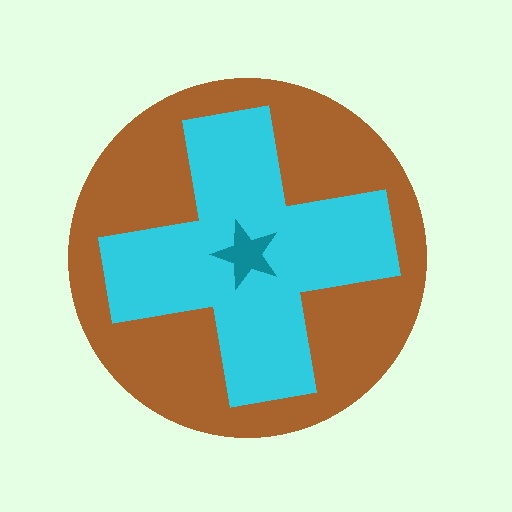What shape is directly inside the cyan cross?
The teal star.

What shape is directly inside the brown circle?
The cyan cross.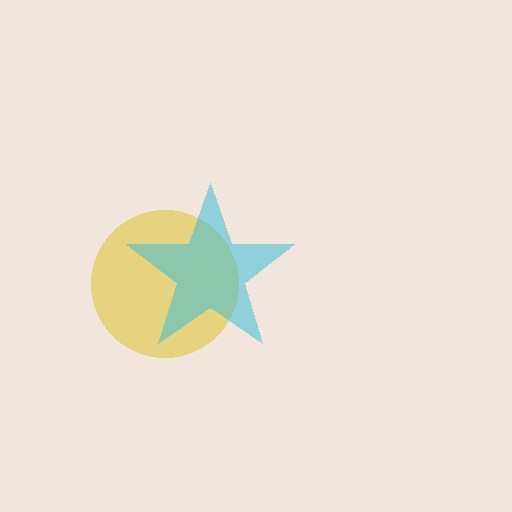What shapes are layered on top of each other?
The layered shapes are: a yellow circle, a cyan star.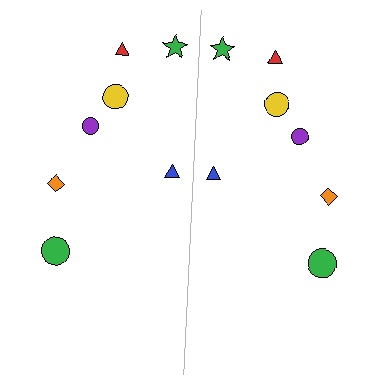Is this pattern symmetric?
Yes, this pattern has bilateral (reflection) symmetry.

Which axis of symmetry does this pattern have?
The pattern has a vertical axis of symmetry running through the center of the image.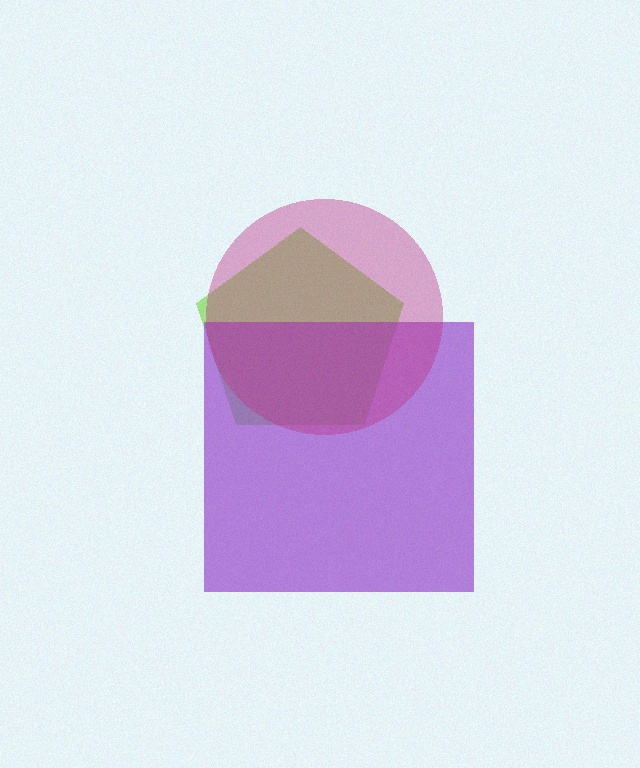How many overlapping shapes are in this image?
There are 3 overlapping shapes in the image.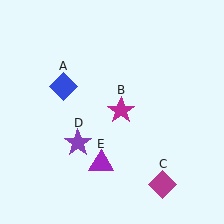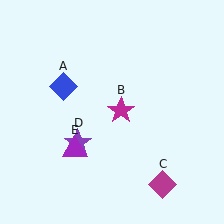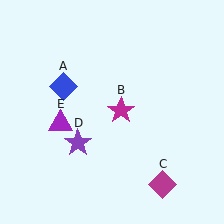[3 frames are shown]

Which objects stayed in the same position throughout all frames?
Blue diamond (object A) and magenta star (object B) and magenta diamond (object C) and purple star (object D) remained stationary.